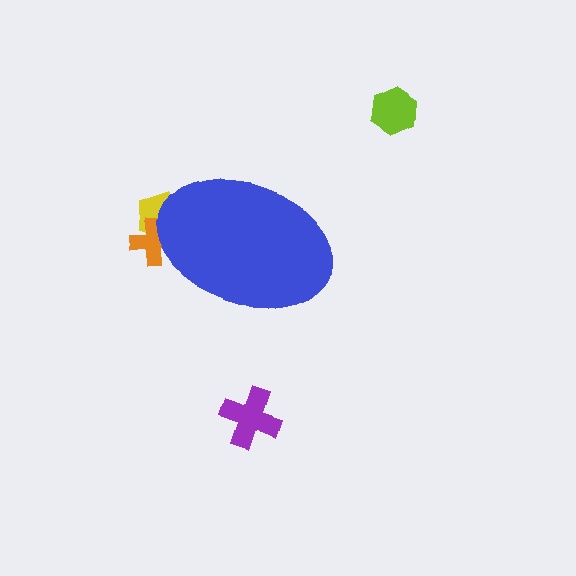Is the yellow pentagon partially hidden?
Yes, the yellow pentagon is partially hidden behind the blue ellipse.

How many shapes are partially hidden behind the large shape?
2 shapes are partially hidden.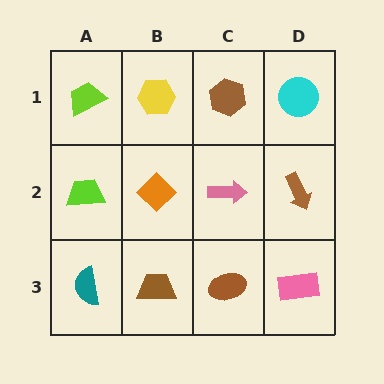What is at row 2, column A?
A lime trapezoid.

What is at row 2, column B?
An orange diamond.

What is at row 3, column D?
A pink rectangle.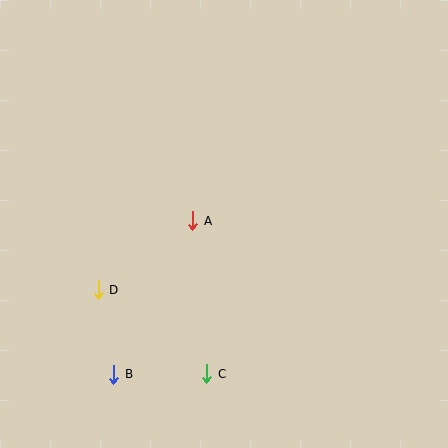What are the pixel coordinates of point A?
Point A is at (193, 221).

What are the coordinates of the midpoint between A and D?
The midpoint between A and D is at (145, 255).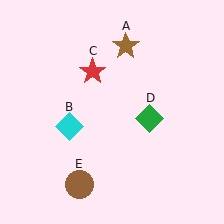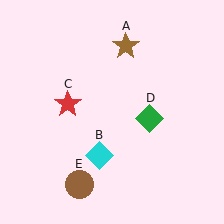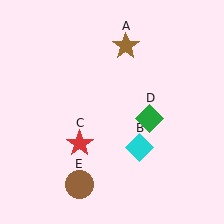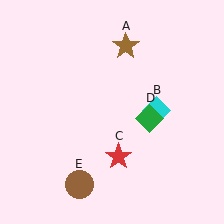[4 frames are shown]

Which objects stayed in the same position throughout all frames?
Brown star (object A) and green diamond (object D) and brown circle (object E) remained stationary.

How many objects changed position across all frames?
2 objects changed position: cyan diamond (object B), red star (object C).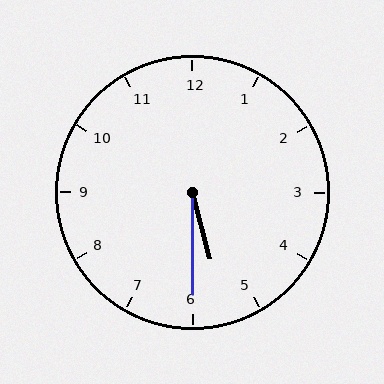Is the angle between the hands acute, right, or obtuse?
It is acute.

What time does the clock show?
5:30.